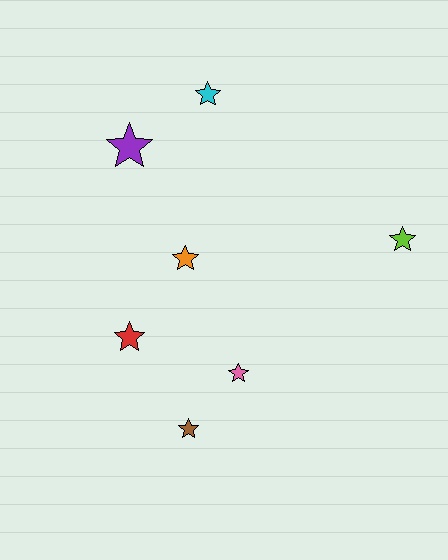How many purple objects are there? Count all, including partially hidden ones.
There is 1 purple object.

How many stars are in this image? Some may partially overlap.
There are 7 stars.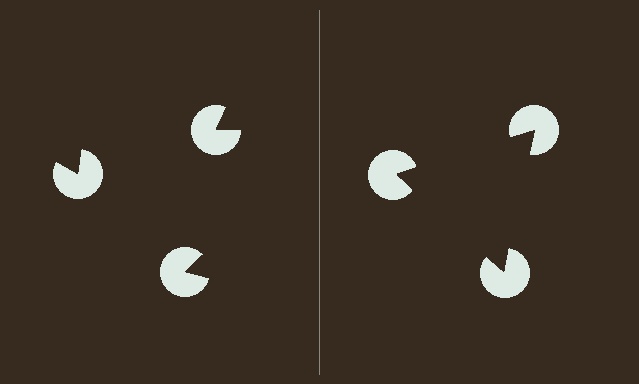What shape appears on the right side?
An illusory triangle.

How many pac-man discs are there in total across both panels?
6 — 3 on each side.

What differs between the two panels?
The pac-man discs are positioned identically on both sides; only the wedge orientations differ. On the right they align to a triangle; on the left they are misaligned.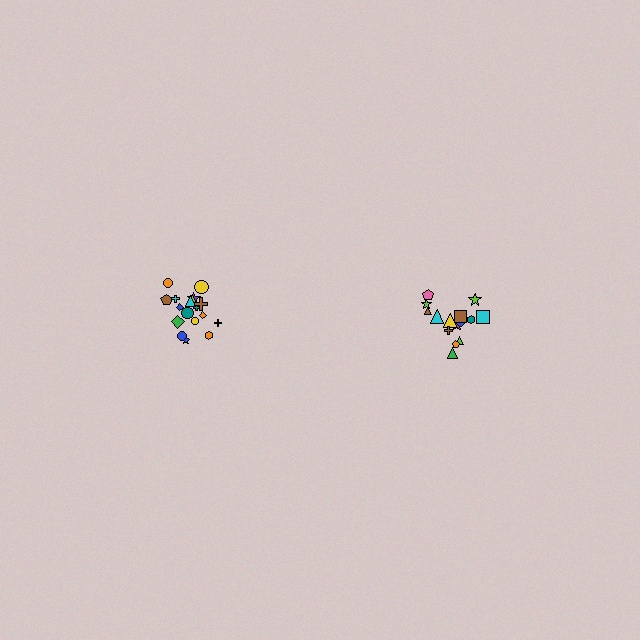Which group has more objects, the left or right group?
The left group.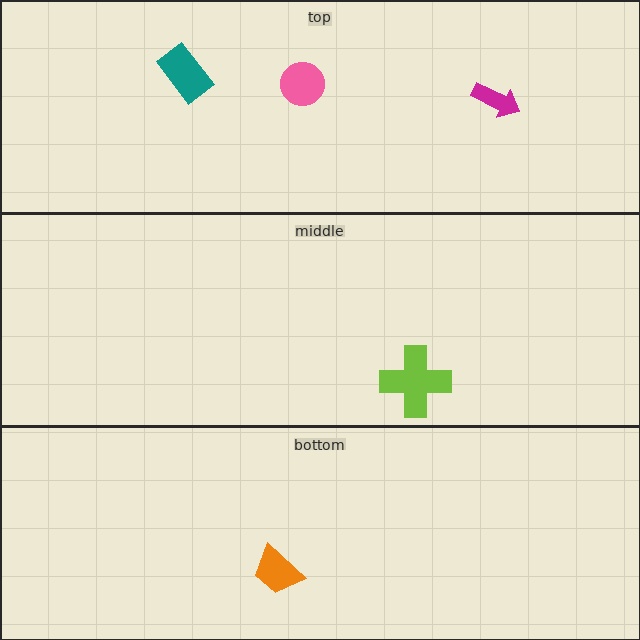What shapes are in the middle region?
The lime cross.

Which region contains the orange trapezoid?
The bottom region.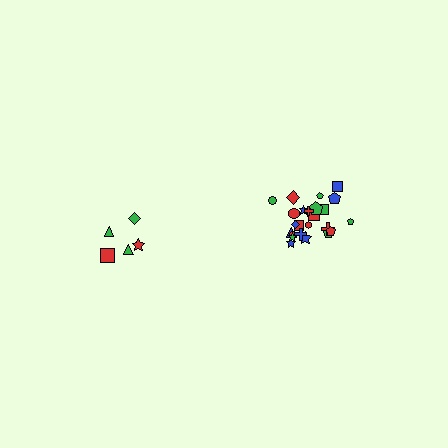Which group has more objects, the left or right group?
The right group.